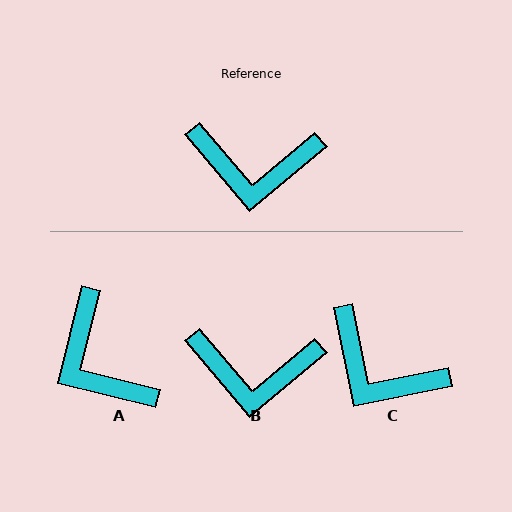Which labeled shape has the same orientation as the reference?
B.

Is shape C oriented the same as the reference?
No, it is off by about 29 degrees.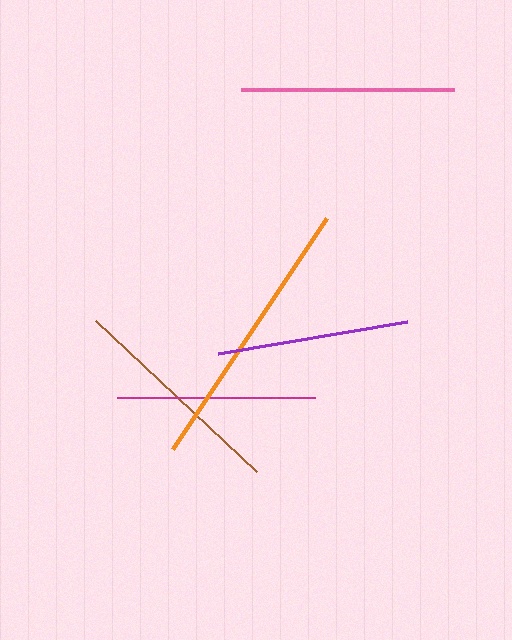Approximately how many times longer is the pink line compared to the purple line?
The pink line is approximately 1.1 times the length of the purple line.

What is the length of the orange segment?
The orange segment is approximately 278 pixels long.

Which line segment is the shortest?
The purple line is the shortest at approximately 192 pixels.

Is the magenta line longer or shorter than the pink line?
The pink line is longer than the magenta line.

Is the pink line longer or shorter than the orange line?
The orange line is longer than the pink line.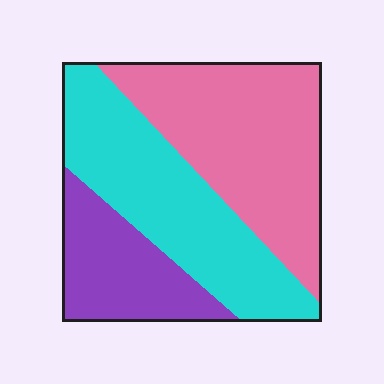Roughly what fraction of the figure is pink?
Pink takes up between a third and a half of the figure.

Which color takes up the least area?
Purple, at roughly 20%.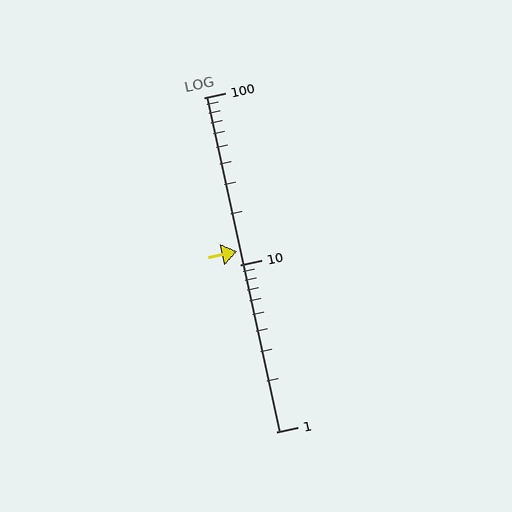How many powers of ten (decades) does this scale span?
The scale spans 2 decades, from 1 to 100.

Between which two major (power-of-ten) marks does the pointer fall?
The pointer is between 10 and 100.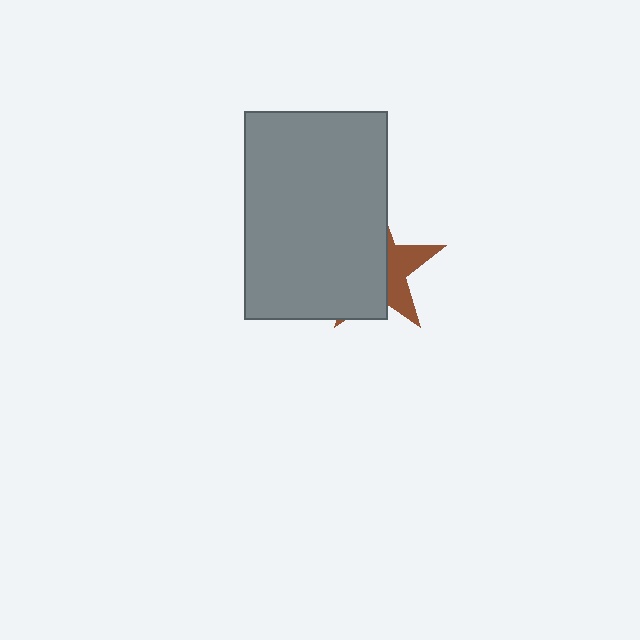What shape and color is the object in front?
The object in front is a gray rectangle.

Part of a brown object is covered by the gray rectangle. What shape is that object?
It is a star.